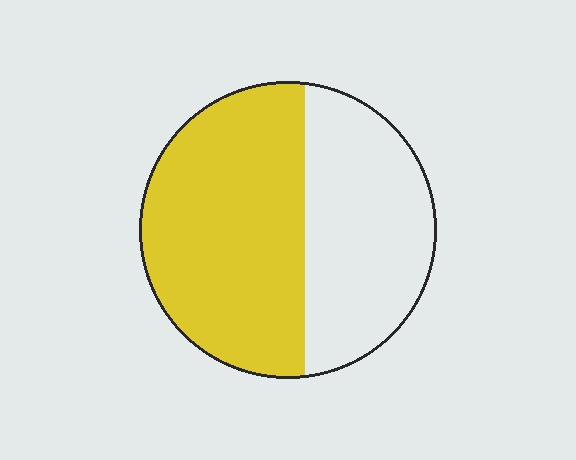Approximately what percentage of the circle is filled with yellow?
Approximately 55%.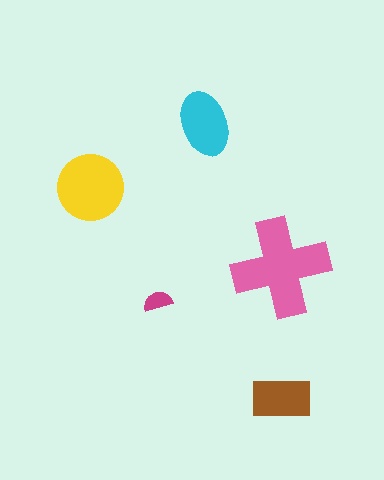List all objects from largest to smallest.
The pink cross, the yellow circle, the cyan ellipse, the brown rectangle, the magenta semicircle.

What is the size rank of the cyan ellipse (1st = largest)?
3rd.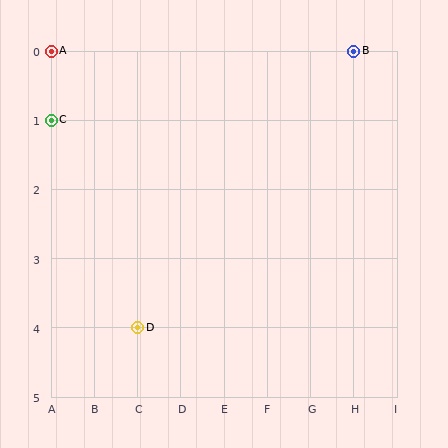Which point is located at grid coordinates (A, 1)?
Point C is at (A, 1).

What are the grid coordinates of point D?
Point D is at grid coordinates (C, 4).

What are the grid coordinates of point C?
Point C is at grid coordinates (A, 1).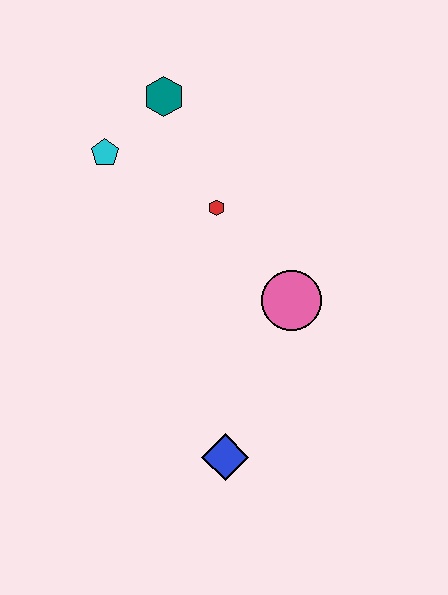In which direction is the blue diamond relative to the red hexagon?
The blue diamond is below the red hexagon.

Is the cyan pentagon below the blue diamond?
No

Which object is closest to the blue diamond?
The pink circle is closest to the blue diamond.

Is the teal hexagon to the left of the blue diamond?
Yes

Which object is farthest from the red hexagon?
The blue diamond is farthest from the red hexagon.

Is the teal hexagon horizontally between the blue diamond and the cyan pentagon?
Yes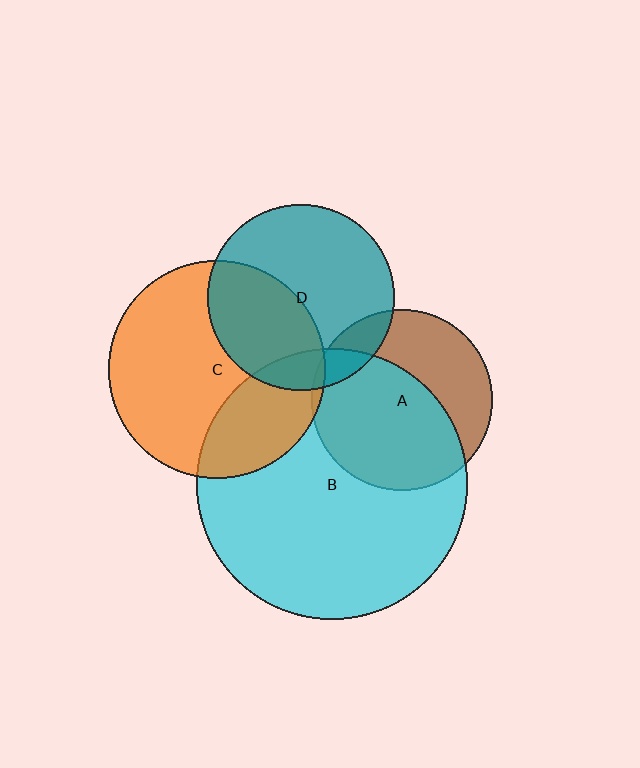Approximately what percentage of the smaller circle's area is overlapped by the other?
Approximately 10%.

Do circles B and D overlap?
Yes.